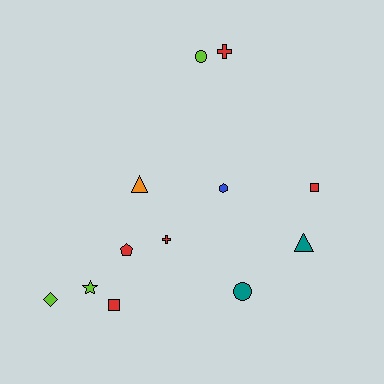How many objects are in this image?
There are 12 objects.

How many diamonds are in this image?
There is 1 diamond.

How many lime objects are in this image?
There are 3 lime objects.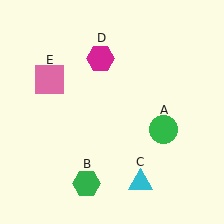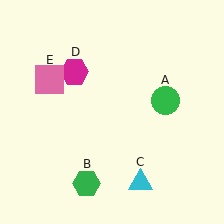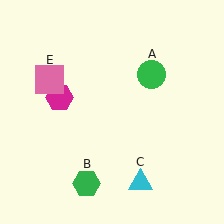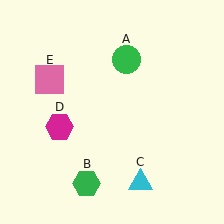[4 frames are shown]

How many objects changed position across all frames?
2 objects changed position: green circle (object A), magenta hexagon (object D).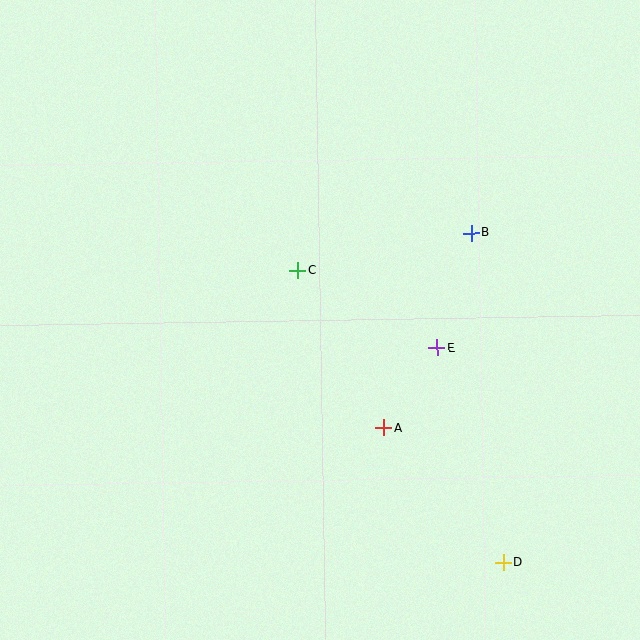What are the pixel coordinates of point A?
Point A is at (383, 428).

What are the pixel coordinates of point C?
Point C is at (298, 271).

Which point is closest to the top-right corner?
Point B is closest to the top-right corner.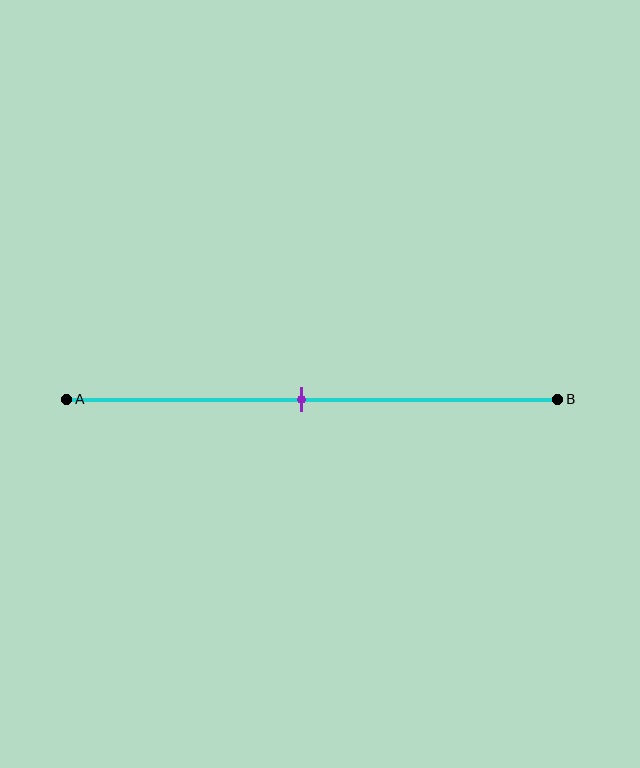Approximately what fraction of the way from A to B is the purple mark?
The purple mark is approximately 50% of the way from A to B.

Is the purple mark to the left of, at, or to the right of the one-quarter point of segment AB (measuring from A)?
The purple mark is to the right of the one-quarter point of segment AB.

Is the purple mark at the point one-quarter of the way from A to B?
No, the mark is at about 50% from A, not at the 25% one-quarter point.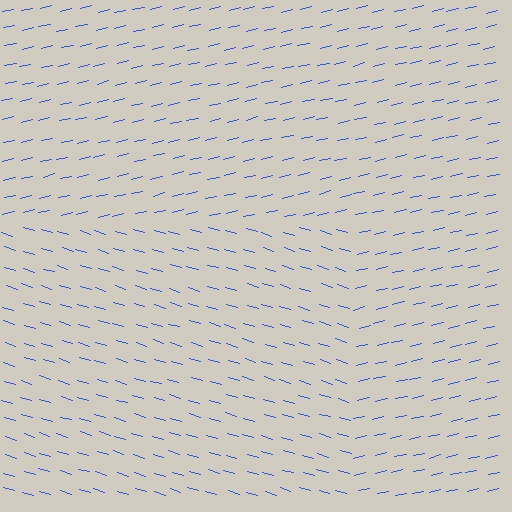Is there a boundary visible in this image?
Yes, there is a texture boundary formed by a change in line orientation.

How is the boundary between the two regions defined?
The boundary is defined purely by a change in line orientation (approximately 30 degrees difference). All lines are the same color and thickness.